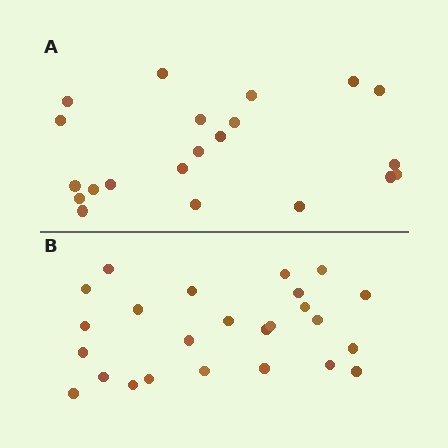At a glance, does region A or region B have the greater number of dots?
Region B (the bottom region) has more dots.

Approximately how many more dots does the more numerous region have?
Region B has about 4 more dots than region A.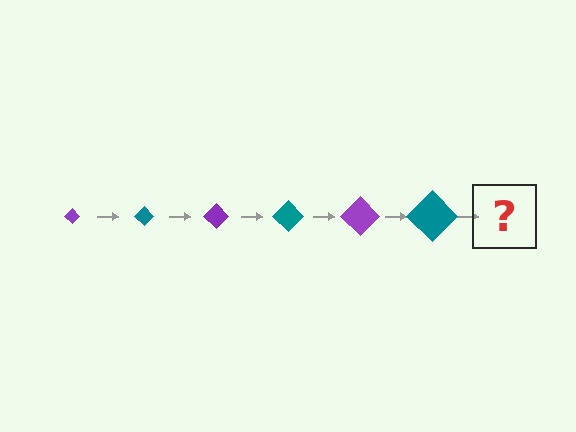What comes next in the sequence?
The next element should be a purple diamond, larger than the previous one.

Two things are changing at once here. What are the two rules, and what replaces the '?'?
The two rules are that the diamond grows larger each step and the color cycles through purple and teal. The '?' should be a purple diamond, larger than the previous one.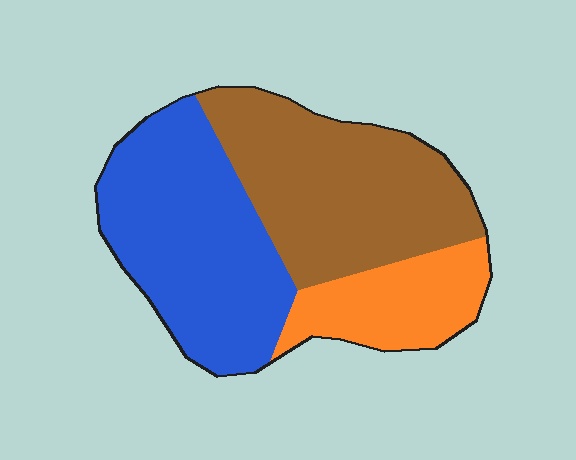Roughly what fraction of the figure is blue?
Blue covers around 40% of the figure.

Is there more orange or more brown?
Brown.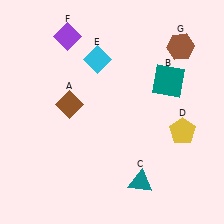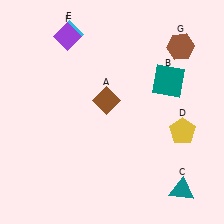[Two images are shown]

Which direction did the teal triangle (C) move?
The teal triangle (C) moved right.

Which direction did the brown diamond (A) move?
The brown diamond (A) moved right.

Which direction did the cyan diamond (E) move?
The cyan diamond (E) moved left.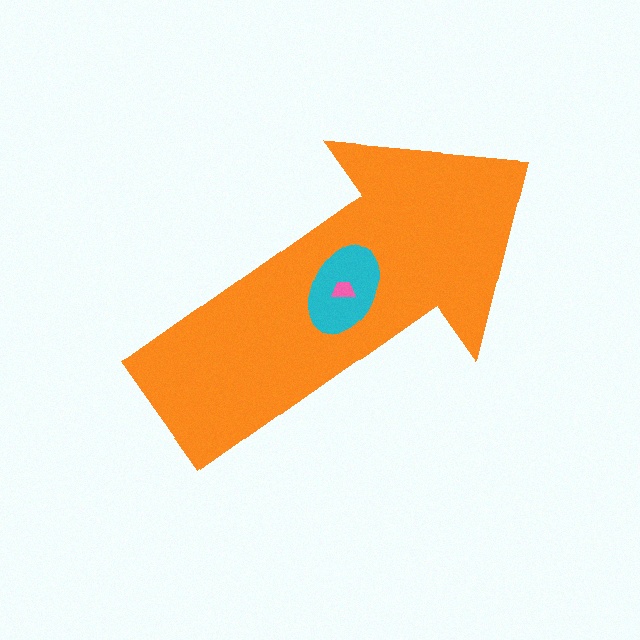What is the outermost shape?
The orange arrow.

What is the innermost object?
The pink trapezoid.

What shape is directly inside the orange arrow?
The cyan ellipse.